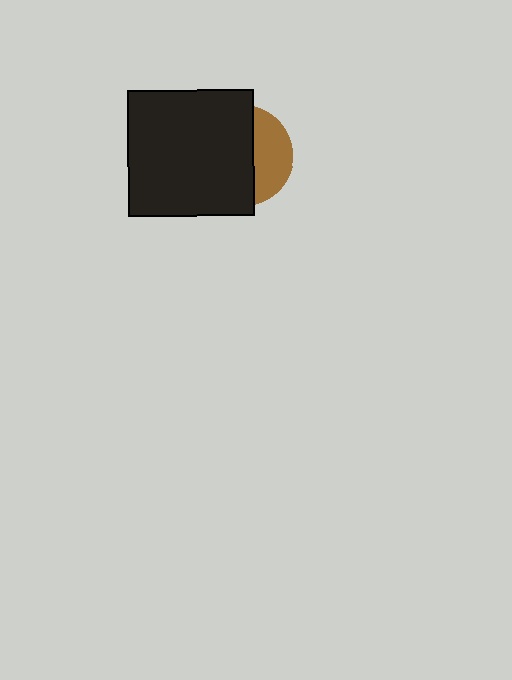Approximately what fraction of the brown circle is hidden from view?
Roughly 64% of the brown circle is hidden behind the black square.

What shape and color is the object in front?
The object in front is a black square.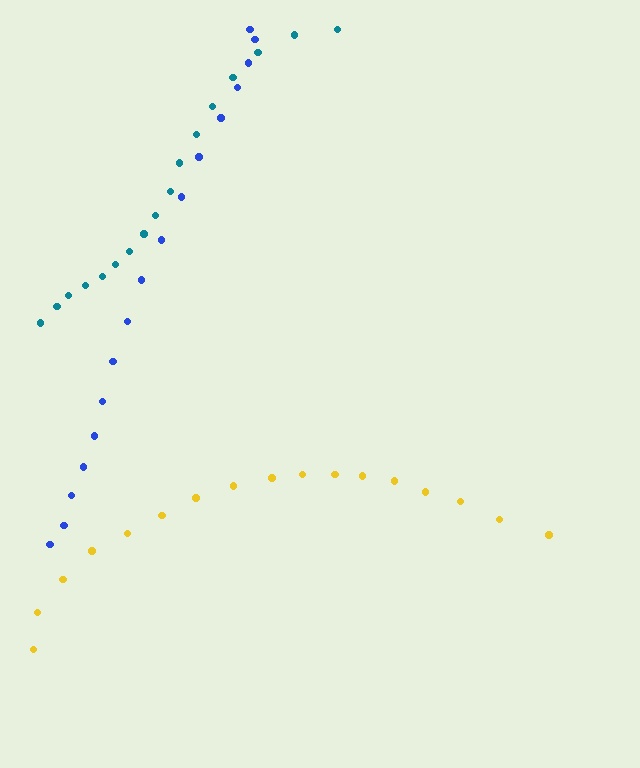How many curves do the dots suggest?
There are 3 distinct paths.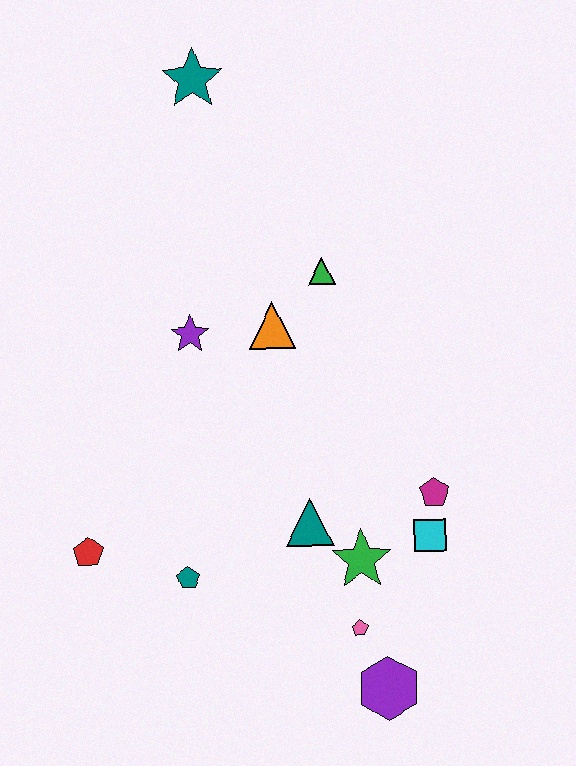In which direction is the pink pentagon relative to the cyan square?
The pink pentagon is below the cyan square.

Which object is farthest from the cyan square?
The teal star is farthest from the cyan square.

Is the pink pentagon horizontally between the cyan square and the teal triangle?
Yes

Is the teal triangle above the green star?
Yes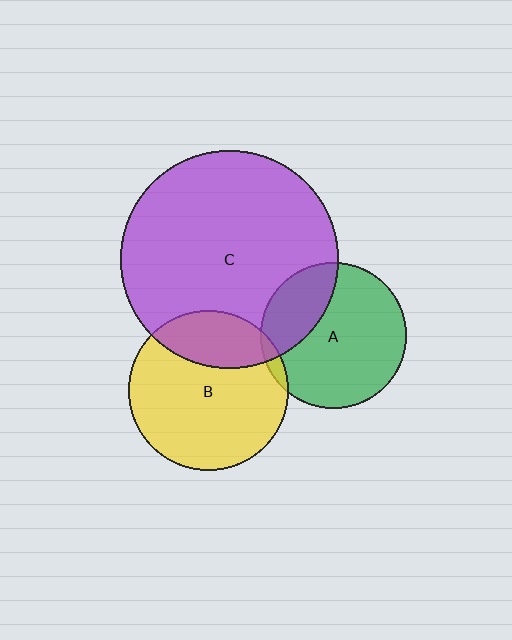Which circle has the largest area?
Circle C (purple).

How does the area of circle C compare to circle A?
Approximately 2.2 times.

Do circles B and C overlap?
Yes.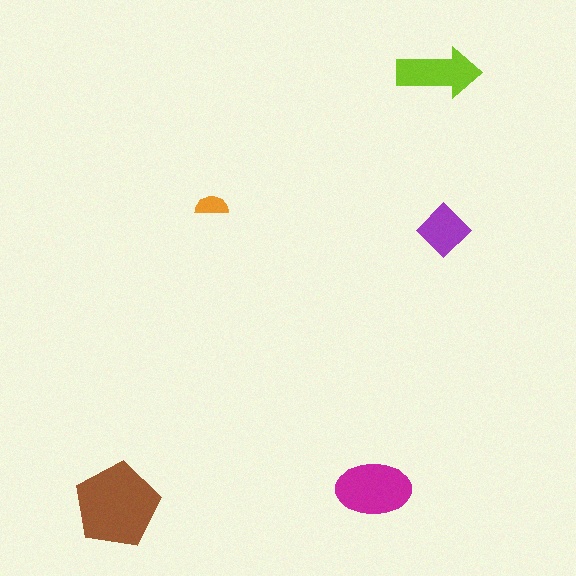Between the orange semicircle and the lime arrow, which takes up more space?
The lime arrow.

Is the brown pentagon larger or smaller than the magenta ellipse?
Larger.